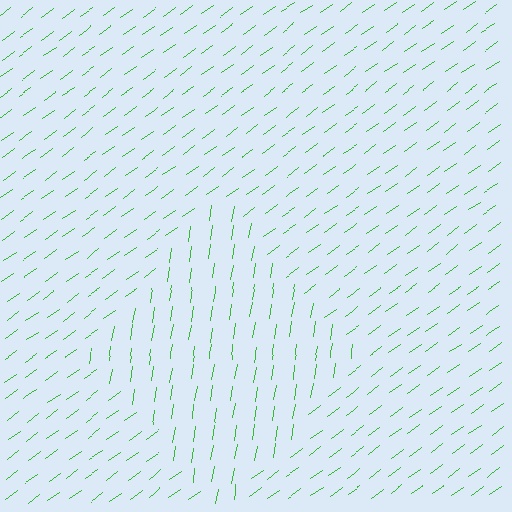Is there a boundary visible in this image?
Yes, there is a texture boundary formed by a change in line orientation.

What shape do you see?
I see a diamond.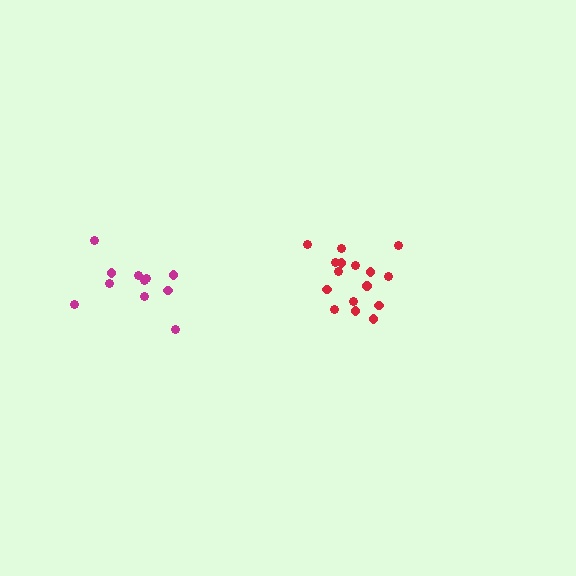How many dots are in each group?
Group 1: 11 dots, Group 2: 16 dots (27 total).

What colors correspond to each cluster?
The clusters are colored: magenta, red.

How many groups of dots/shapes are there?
There are 2 groups.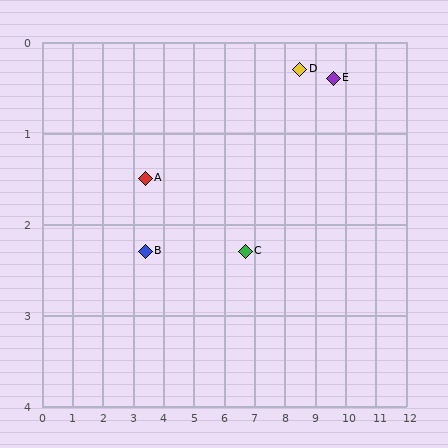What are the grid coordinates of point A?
Point A is at approximately (3.4, 1.5).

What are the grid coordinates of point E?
Point E is at approximately (9.6, 0.4).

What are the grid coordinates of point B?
Point B is at approximately (3.4, 2.3).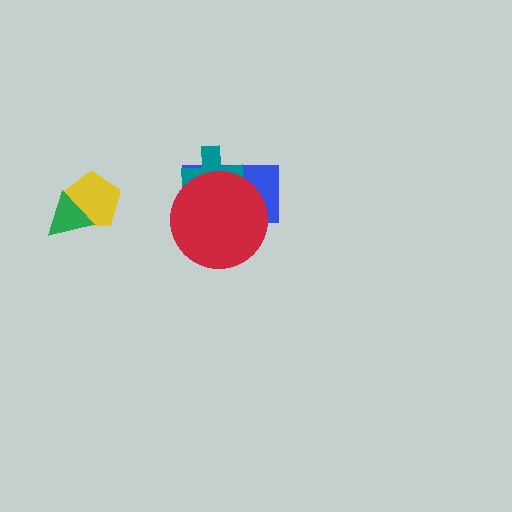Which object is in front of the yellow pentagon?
The green triangle is in front of the yellow pentagon.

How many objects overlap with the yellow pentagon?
1 object overlaps with the yellow pentagon.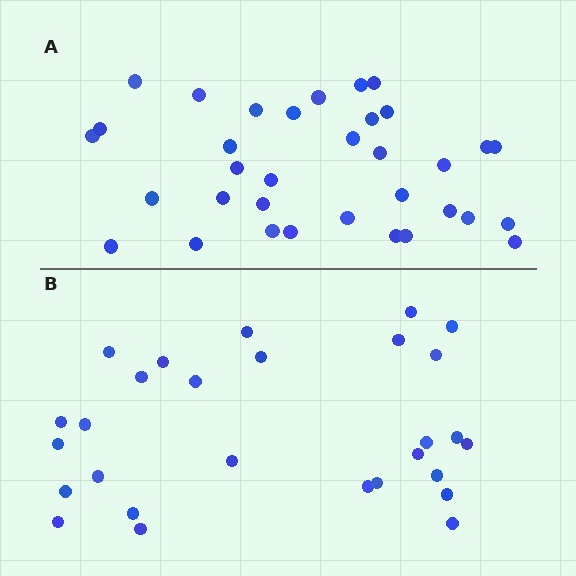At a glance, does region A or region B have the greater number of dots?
Region A (the top region) has more dots.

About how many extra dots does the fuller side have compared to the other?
Region A has about 6 more dots than region B.